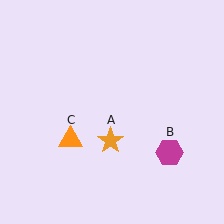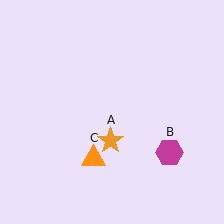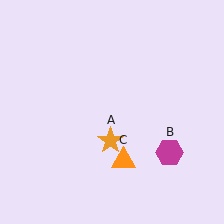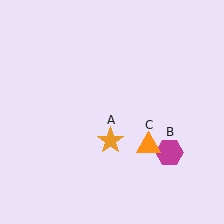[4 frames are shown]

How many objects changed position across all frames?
1 object changed position: orange triangle (object C).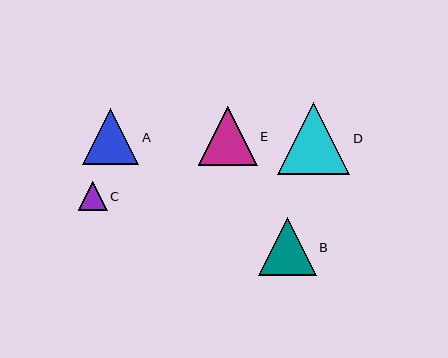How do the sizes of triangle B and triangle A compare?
Triangle B and triangle A are approximately the same size.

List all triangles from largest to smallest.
From largest to smallest: D, E, B, A, C.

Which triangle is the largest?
Triangle D is the largest with a size of approximately 72 pixels.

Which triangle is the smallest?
Triangle C is the smallest with a size of approximately 29 pixels.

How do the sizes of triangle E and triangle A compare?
Triangle E and triangle A are approximately the same size.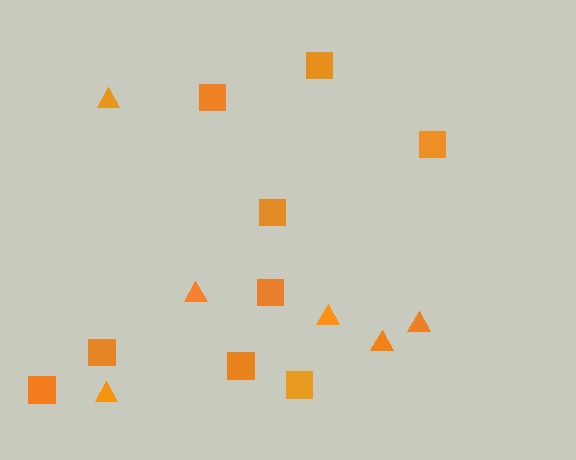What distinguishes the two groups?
There are 2 groups: one group of squares (9) and one group of triangles (6).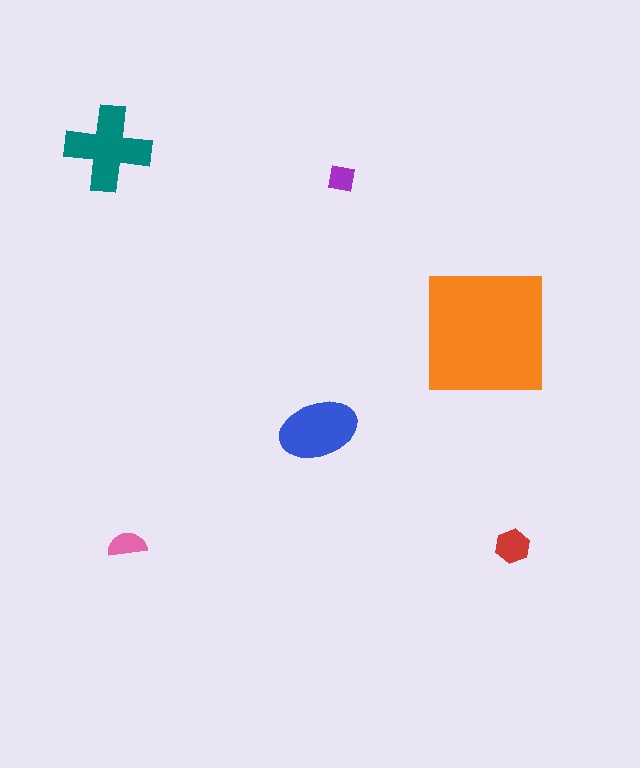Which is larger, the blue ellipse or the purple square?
The blue ellipse.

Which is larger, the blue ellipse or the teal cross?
The teal cross.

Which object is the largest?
The orange square.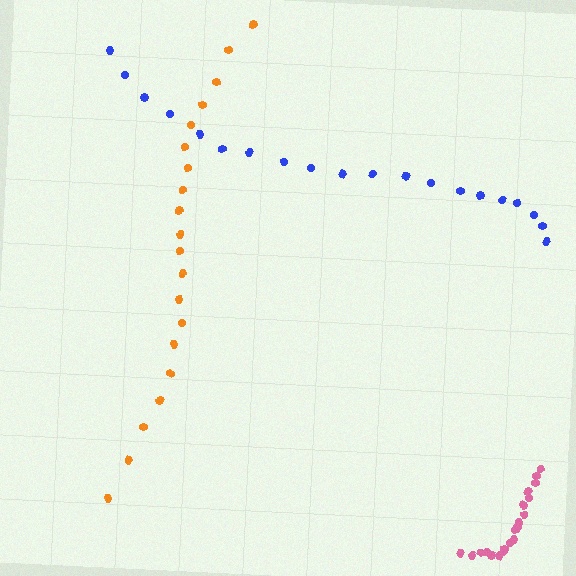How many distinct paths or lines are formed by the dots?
There are 3 distinct paths.